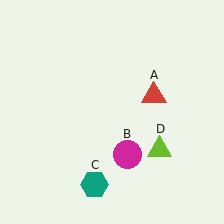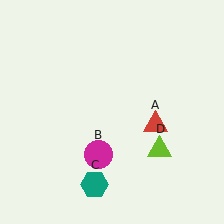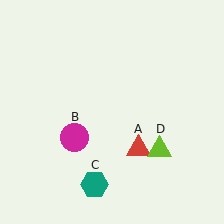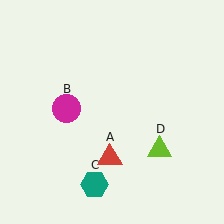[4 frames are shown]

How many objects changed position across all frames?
2 objects changed position: red triangle (object A), magenta circle (object B).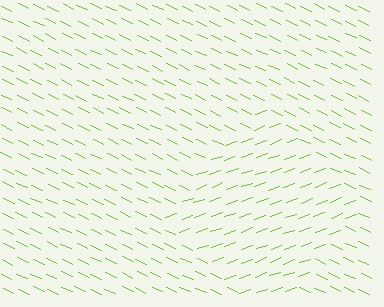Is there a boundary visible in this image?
Yes, there is a texture boundary formed by a change in line orientation.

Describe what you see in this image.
The image is filled with small lime line segments. A diamond region in the image has lines oriented differently from the surrounding lines, creating a visible texture boundary.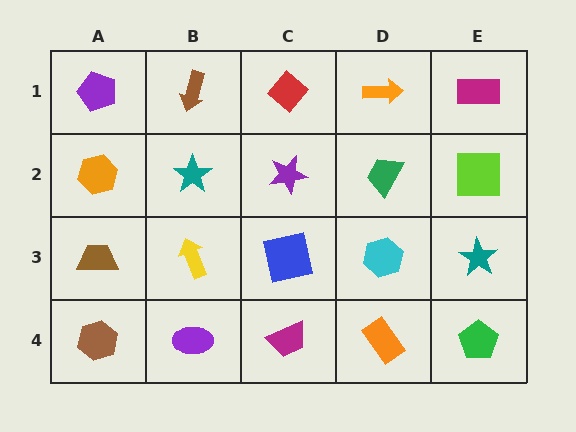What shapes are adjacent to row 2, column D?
An orange arrow (row 1, column D), a cyan hexagon (row 3, column D), a purple star (row 2, column C), a lime square (row 2, column E).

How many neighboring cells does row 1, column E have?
2.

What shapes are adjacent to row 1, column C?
A purple star (row 2, column C), a brown arrow (row 1, column B), an orange arrow (row 1, column D).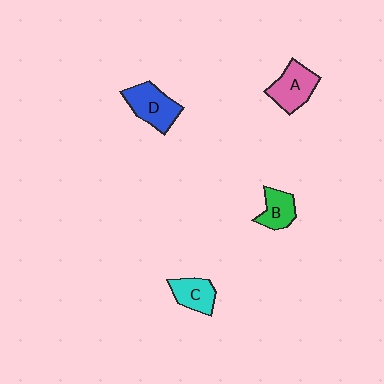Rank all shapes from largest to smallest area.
From largest to smallest: D (blue), A (pink), C (cyan), B (green).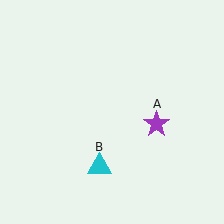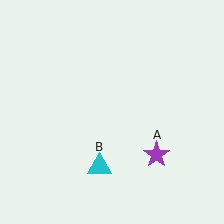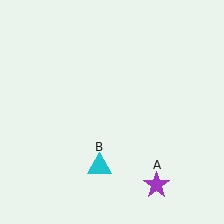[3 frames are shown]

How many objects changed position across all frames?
1 object changed position: purple star (object A).